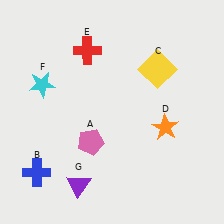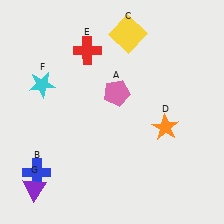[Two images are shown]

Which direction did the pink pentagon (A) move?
The pink pentagon (A) moved up.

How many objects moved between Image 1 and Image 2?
3 objects moved between the two images.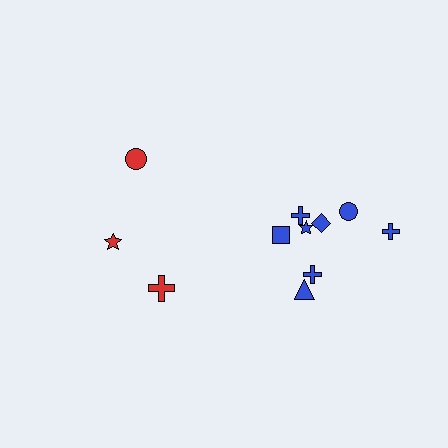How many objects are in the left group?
There are 3 objects.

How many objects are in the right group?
There are 8 objects.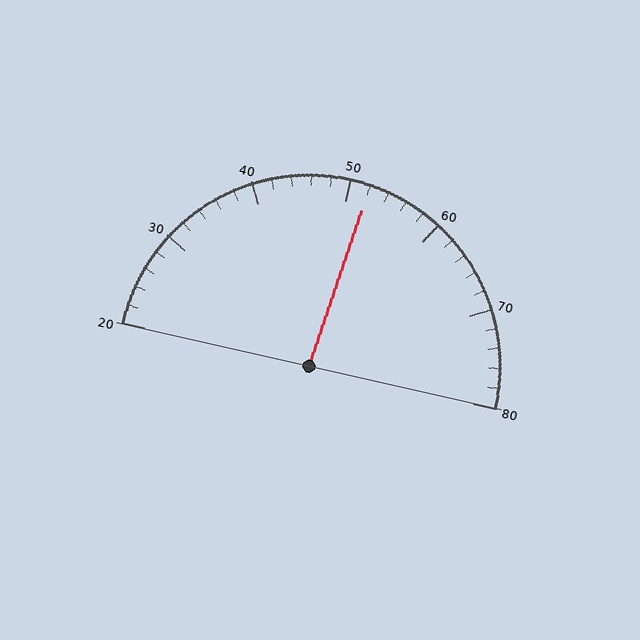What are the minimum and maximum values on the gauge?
The gauge ranges from 20 to 80.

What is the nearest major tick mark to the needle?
The nearest major tick mark is 50.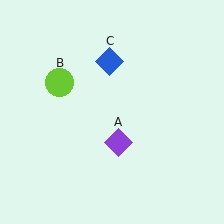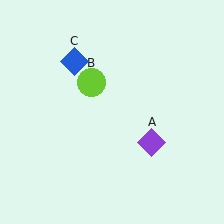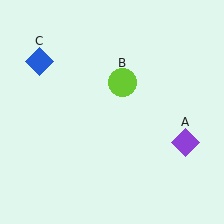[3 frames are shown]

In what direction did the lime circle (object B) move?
The lime circle (object B) moved right.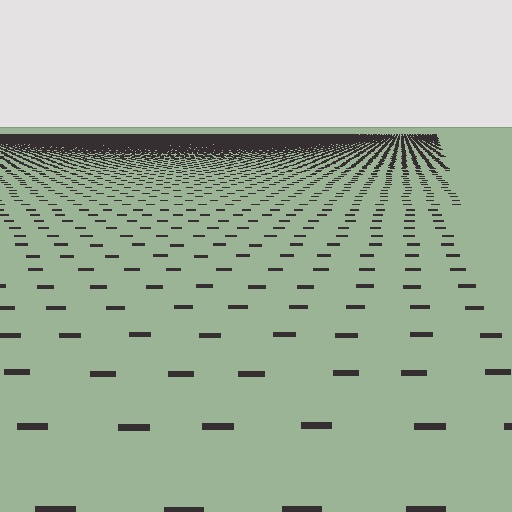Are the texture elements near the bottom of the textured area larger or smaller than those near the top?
Larger. Near the bottom, elements are closer to the viewer and appear at a bigger on-screen size.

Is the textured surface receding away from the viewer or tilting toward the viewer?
The surface is receding away from the viewer. Texture elements get smaller and denser toward the top.